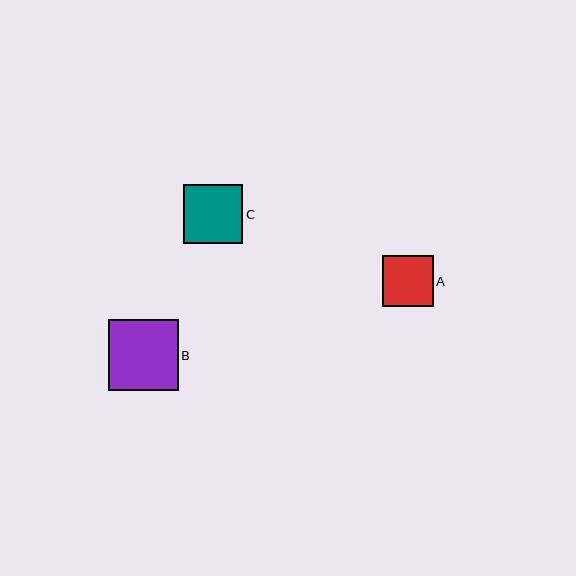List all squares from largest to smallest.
From largest to smallest: B, C, A.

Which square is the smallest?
Square A is the smallest with a size of approximately 51 pixels.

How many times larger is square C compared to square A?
Square C is approximately 1.1 times the size of square A.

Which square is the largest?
Square B is the largest with a size of approximately 70 pixels.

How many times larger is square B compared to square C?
Square B is approximately 1.2 times the size of square C.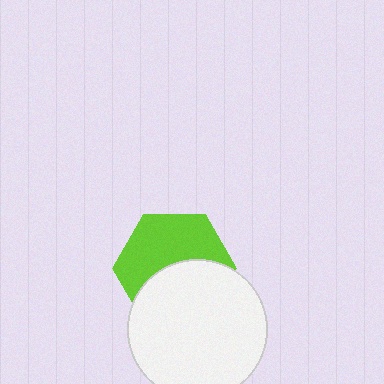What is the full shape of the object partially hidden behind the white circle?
The partially hidden object is a lime hexagon.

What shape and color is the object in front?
The object in front is a white circle.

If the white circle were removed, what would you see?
You would see the complete lime hexagon.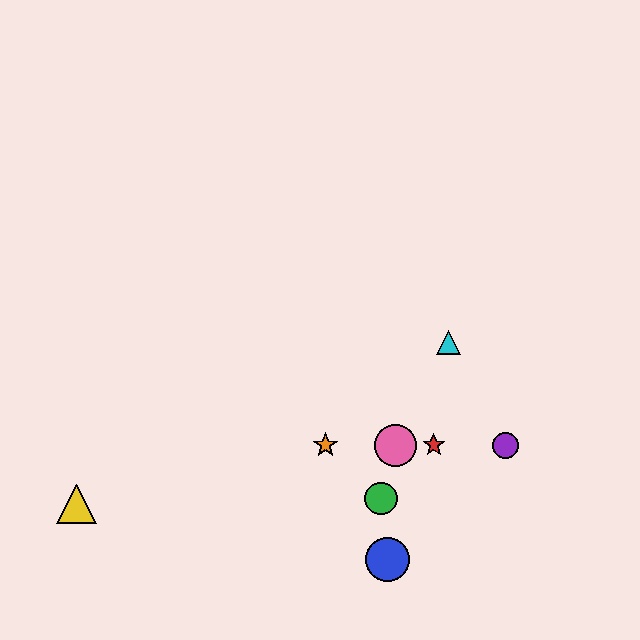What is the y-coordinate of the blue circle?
The blue circle is at y≈559.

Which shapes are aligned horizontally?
The red star, the purple circle, the orange star, the pink circle are aligned horizontally.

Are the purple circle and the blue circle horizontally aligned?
No, the purple circle is at y≈445 and the blue circle is at y≈559.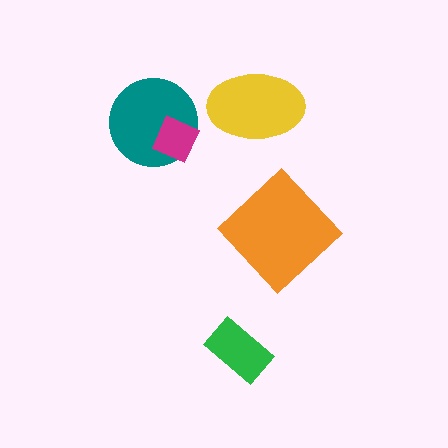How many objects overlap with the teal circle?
1 object overlaps with the teal circle.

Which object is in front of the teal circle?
The magenta diamond is in front of the teal circle.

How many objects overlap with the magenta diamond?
1 object overlaps with the magenta diamond.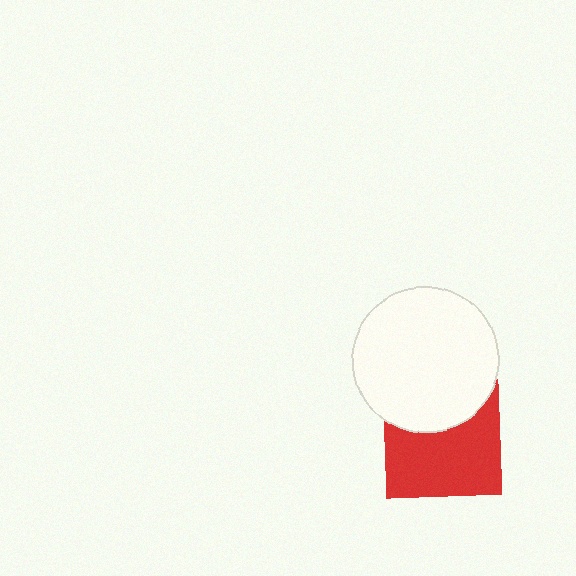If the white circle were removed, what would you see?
You would see the complete red square.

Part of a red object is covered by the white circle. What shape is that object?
It is a square.